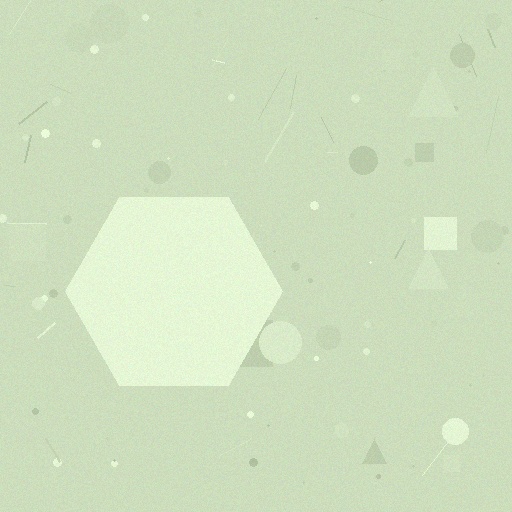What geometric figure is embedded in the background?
A hexagon is embedded in the background.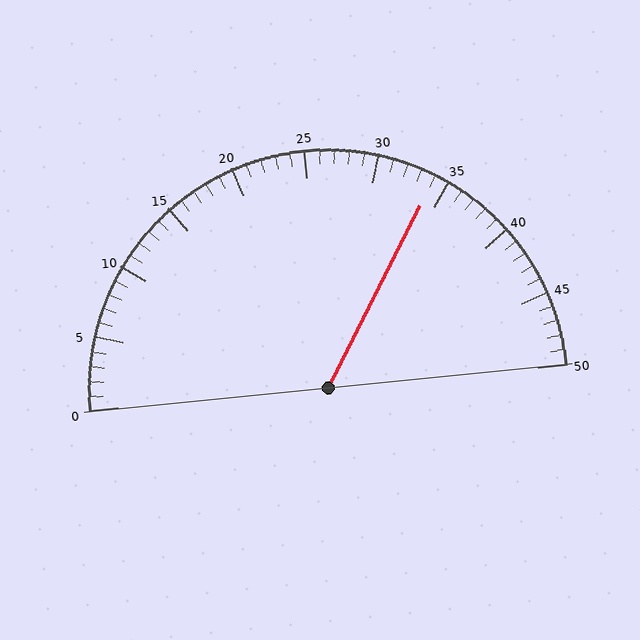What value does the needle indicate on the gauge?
The needle indicates approximately 34.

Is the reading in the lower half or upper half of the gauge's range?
The reading is in the upper half of the range (0 to 50).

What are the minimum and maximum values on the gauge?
The gauge ranges from 0 to 50.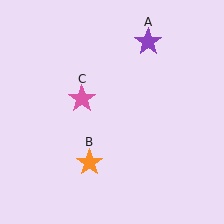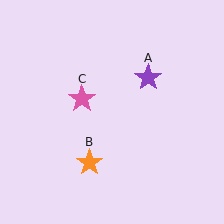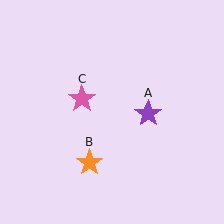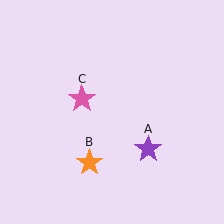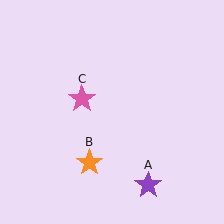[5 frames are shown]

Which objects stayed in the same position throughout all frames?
Orange star (object B) and pink star (object C) remained stationary.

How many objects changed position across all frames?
1 object changed position: purple star (object A).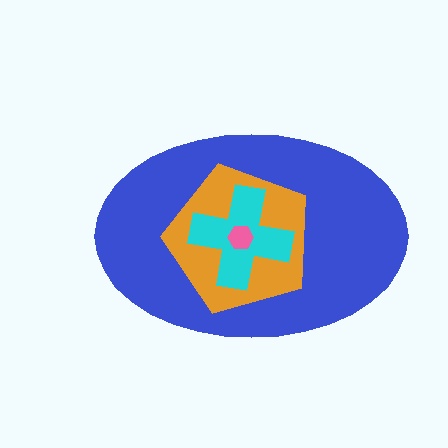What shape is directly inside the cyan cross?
The pink hexagon.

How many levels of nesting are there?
4.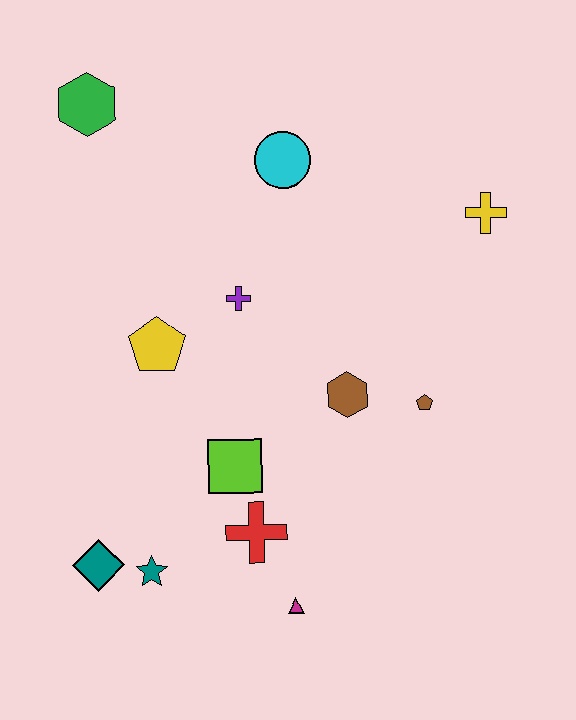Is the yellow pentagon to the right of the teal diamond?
Yes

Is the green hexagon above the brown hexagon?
Yes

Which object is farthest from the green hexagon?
The magenta triangle is farthest from the green hexagon.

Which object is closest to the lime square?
The red cross is closest to the lime square.